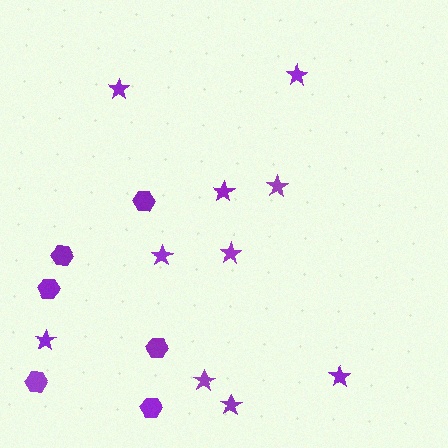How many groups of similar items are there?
There are 2 groups: one group of hexagons (6) and one group of stars (10).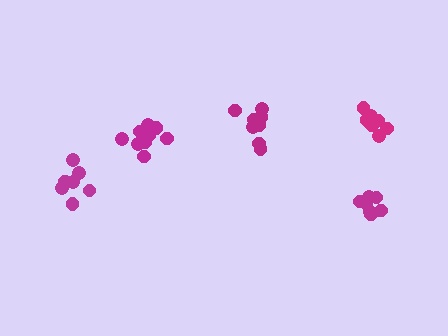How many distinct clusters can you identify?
There are 5 distinct clusters.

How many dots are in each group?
Group 1: 7 dots, Group 2: 7 dots, Group 3: 12 dots, Group 4: 9 dots, Group 5: 9 dots (44 total).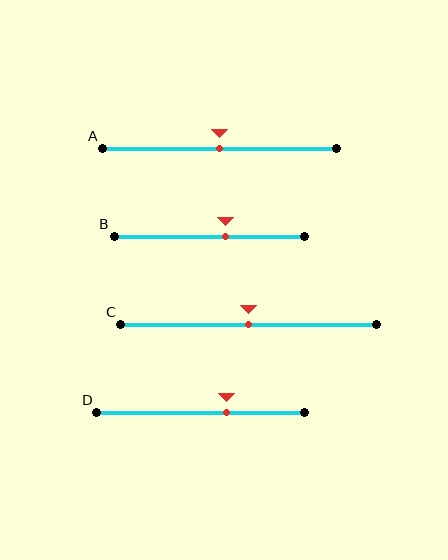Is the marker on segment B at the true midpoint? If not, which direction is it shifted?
No, the marker on segment B is shifted to the right by about 9% of the segment length.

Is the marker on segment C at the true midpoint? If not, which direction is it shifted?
Yes, the marker on segment C is at the true midpoint.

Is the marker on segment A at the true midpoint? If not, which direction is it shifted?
Yes, the marker on segment A is at the true midpoint.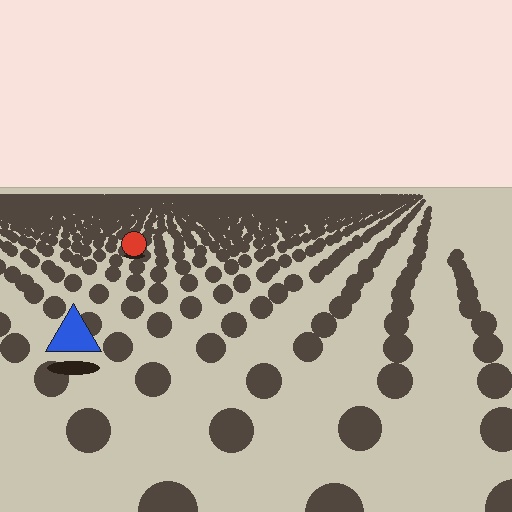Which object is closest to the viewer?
The blue triangle is closest. The texture marks near it are larger and more spread out.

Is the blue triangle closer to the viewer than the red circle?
Yes. The blue triangle is closer — you can tell from the texture gradient: the ground texture is coarser near it.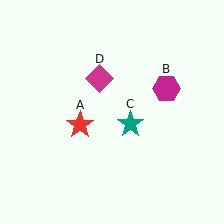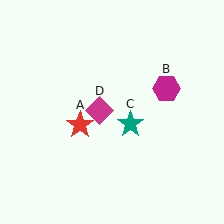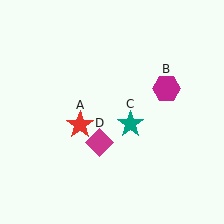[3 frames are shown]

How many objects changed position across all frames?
1 object changed position: magenta diamond (object D).